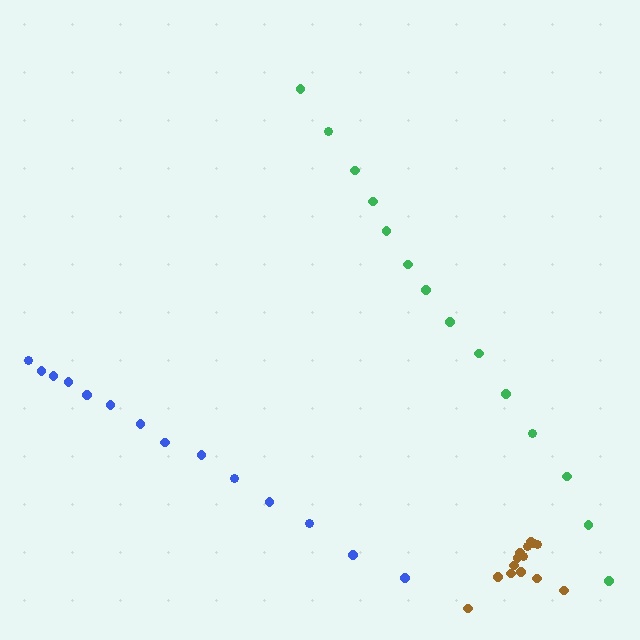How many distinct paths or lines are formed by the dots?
There are 3 distinct paths.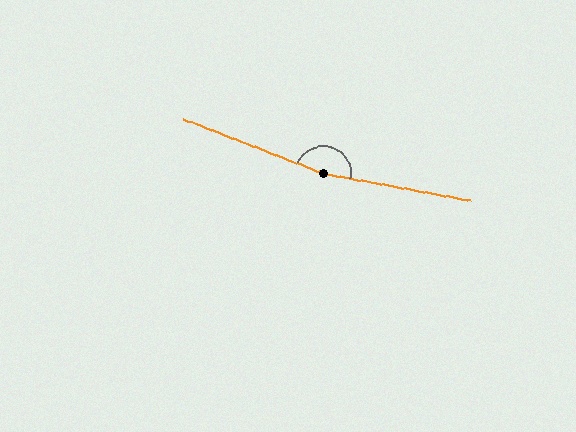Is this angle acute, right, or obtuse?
It is obtuse.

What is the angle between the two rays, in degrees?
Approximately 169 degrees.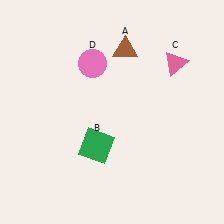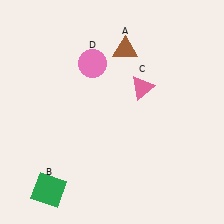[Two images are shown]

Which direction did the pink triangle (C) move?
The pink triangle (C) moved left.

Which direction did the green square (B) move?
The green square (B) moved left.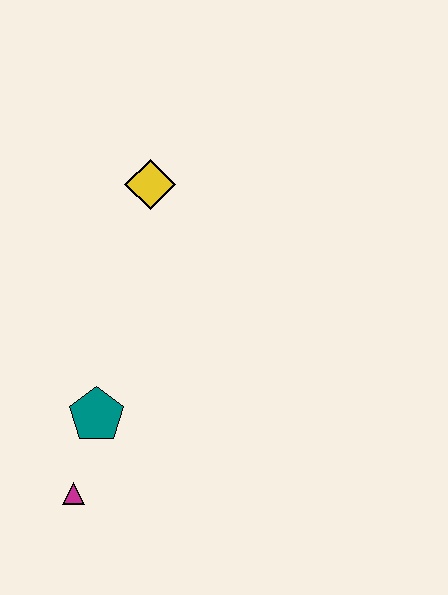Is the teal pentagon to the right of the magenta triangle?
Yes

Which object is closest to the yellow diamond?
The teal pentagon is closest to the yellow diamond.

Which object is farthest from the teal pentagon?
The yellow diamond is farthest from the teal pentagon.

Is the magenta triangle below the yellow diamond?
Yes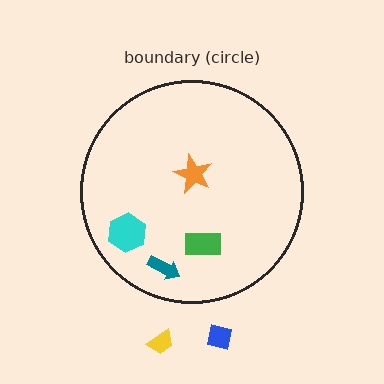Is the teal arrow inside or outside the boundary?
Inside.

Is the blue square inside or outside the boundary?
Outside.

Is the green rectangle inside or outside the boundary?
Inside.